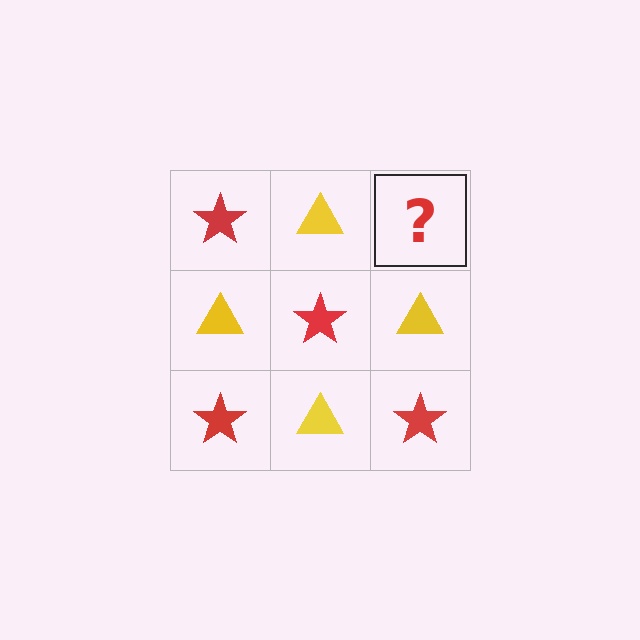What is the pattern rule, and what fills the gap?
The rule is that it alternates red star and yellow triangle in a checkerboard pattern. The gap should be filled with a red star.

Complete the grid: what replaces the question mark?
The question mark should be replaced with a red star.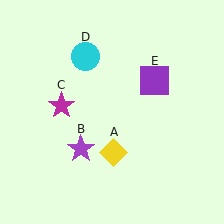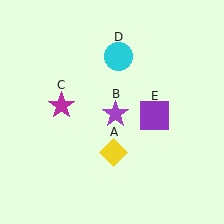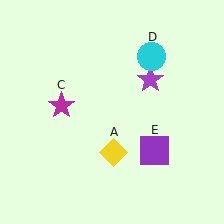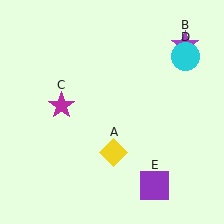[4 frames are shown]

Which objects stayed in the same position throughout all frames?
Yellow diamond (object A) and magenta star (object C) remained stationary.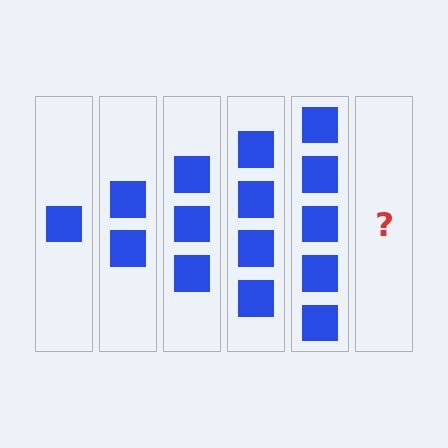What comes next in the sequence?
The next element should be 6 squares.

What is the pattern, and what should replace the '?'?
The pattern is that each step adds one more square. The '?' should be 6 squares.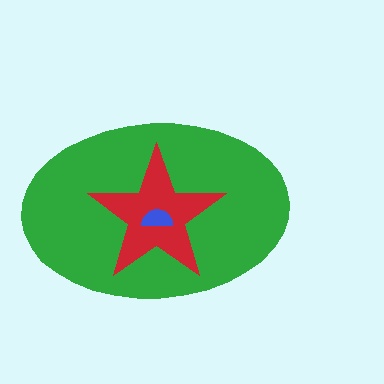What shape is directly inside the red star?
The blue semicircle.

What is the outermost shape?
The green ellipse.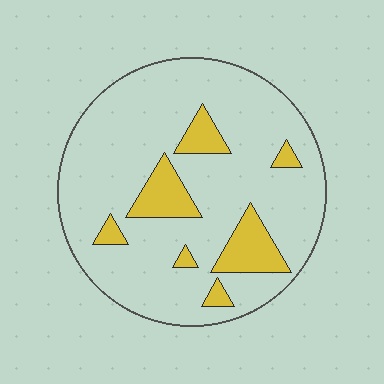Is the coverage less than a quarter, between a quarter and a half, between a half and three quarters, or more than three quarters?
Less than a quarter.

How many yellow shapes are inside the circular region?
7.